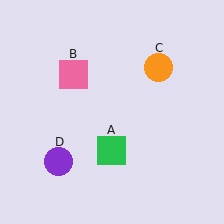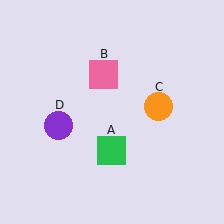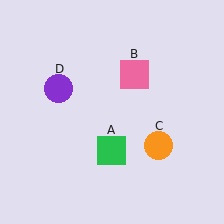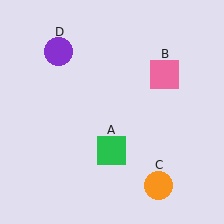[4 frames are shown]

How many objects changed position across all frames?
3 objects changed position: pink square (object B), orange circle (object C), purple circle (object D).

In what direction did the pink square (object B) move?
The pink square (object B) moved right.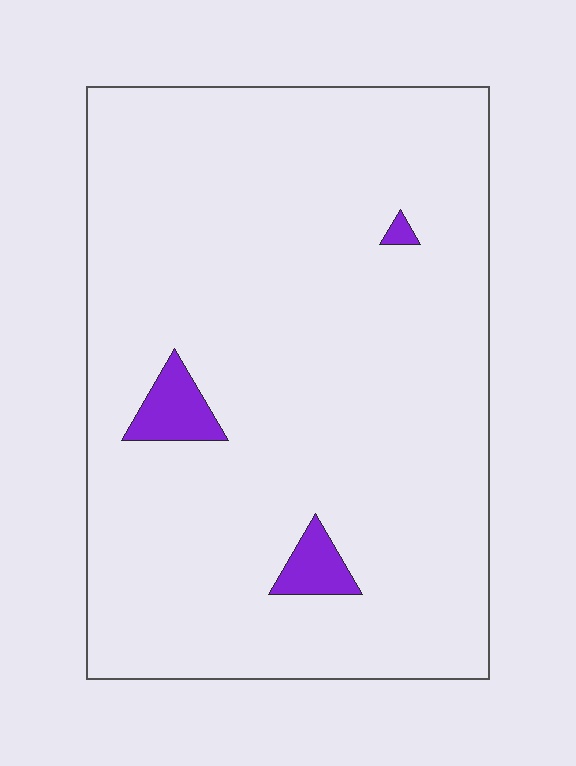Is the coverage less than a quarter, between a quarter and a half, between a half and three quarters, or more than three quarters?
Less than a quarter.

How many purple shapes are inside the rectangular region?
3.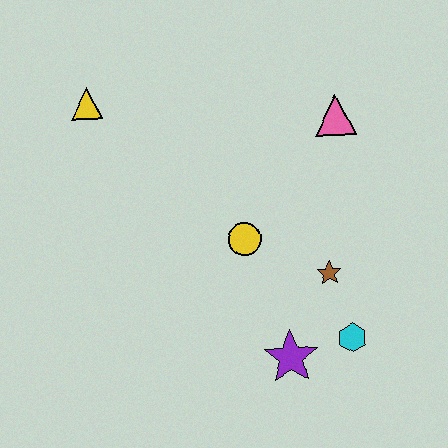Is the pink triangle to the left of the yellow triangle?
No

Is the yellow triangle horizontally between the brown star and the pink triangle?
No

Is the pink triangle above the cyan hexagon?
Yes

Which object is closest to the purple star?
The cyan hexagon is closest to the purple star.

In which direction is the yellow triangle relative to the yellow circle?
The yellow triangle is to the left of the yellow circle.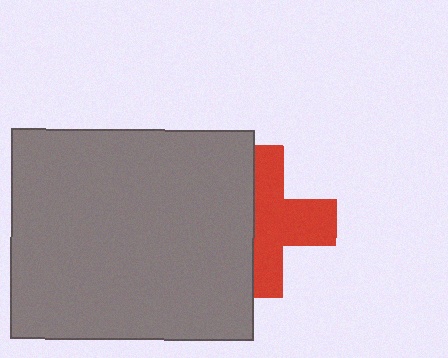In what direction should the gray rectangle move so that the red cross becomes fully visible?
The gray rectangle should move left. That is the shortest direction to clear the overlap and leave the red cross fully visible.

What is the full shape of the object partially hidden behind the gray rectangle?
The partially hidden object is a red cross.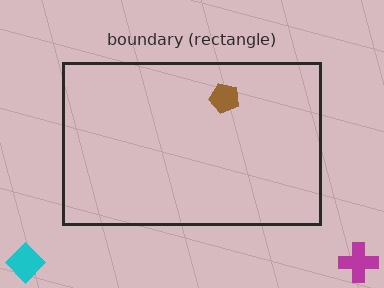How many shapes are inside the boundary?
1 inside, 2 outside.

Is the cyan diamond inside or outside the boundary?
Outside.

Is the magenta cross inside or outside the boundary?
Outside.